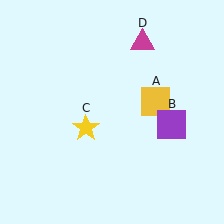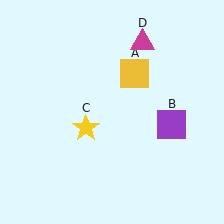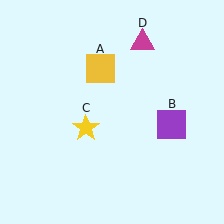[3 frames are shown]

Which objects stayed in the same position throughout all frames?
Purple square (object B) and yellow star (object C) and magenta triangle (object D) remained stationary.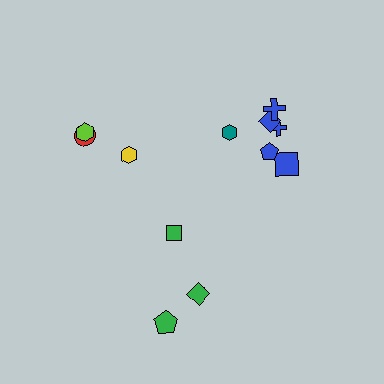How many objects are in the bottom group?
There are 3 objects.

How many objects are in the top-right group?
There are 6 objects.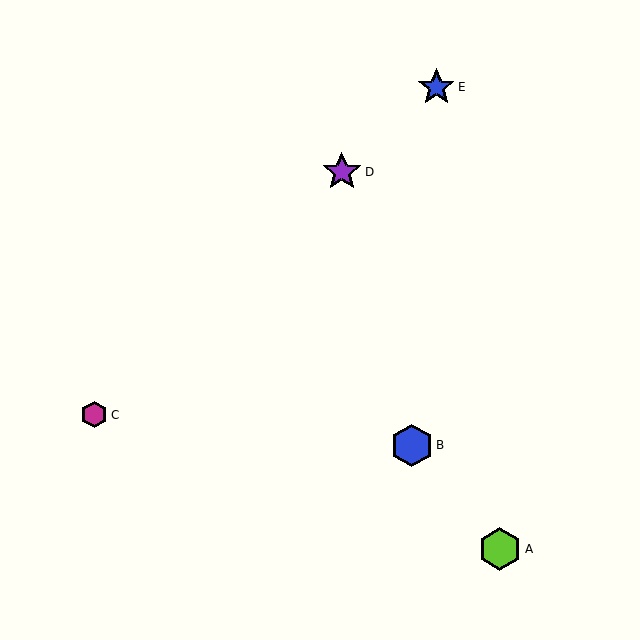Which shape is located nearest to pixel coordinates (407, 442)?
The blue hexagon (labeled B) at (412, 445) is nearest to that location.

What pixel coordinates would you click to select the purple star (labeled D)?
Click at (342, 172) to select the purple star D.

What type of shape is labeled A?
Shape A is a lime hexagon.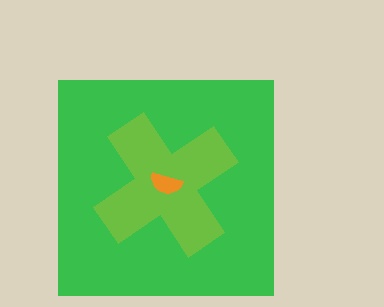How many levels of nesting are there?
3.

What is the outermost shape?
The green square.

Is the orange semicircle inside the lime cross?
Yes.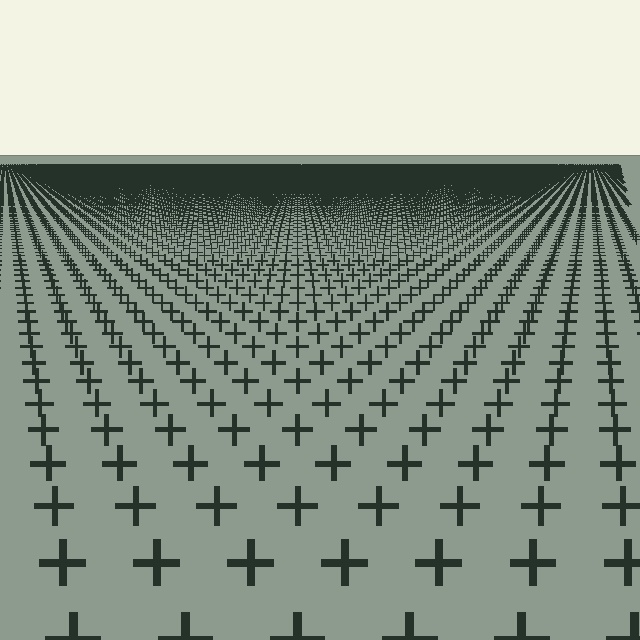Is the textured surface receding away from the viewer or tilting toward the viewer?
The surface is receding away from the viewer. Texture elements get smaller and denser toward the top.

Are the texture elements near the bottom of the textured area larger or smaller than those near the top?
Larger. Near the bottom, elements are closer to the viewer and appear at a bigger on-screen size.